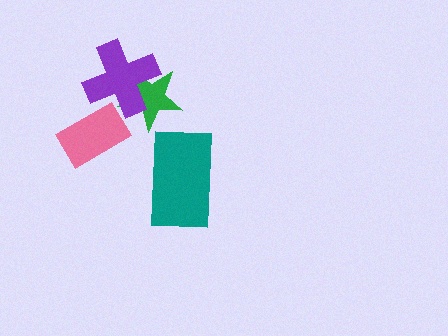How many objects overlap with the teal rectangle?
0 objects overlap with the teal rectangle.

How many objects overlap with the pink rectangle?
1 object overlaps with the pink rectangle.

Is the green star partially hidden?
Yes, it is partially covered by another shape.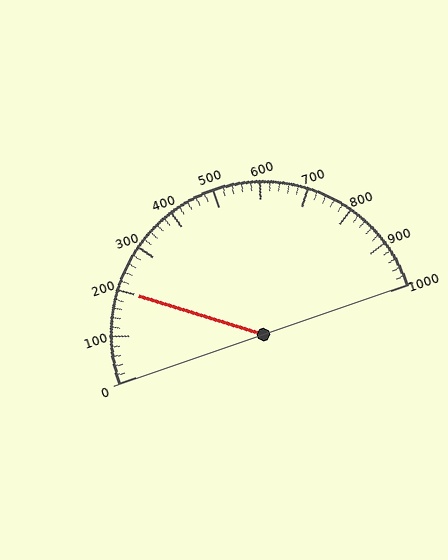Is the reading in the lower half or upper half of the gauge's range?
The reading is in the lower half of the range (0 to 1000).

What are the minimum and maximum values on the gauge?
The gauge ranges from 0 to 1000.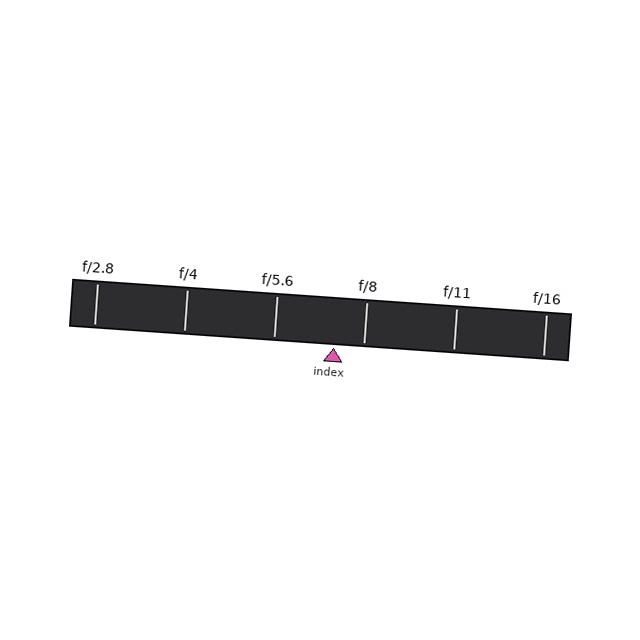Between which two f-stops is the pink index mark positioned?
The index mark is between f/5.6 and f/8.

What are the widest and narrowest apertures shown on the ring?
The widest aperture shown is f/2.8 and the narrowest is f/16.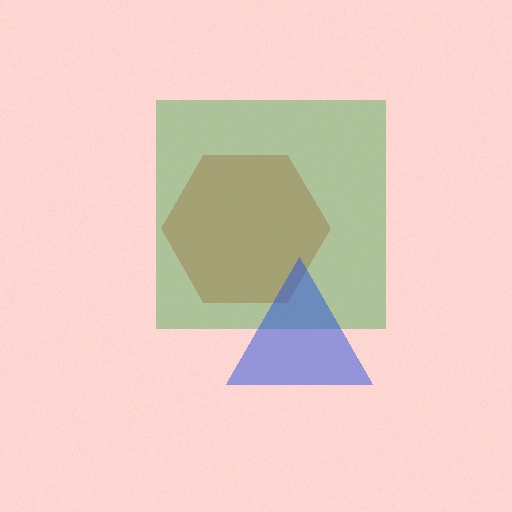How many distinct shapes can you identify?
There are 3 distinct shapes: a green square, a brown hexagon, a blue triangle.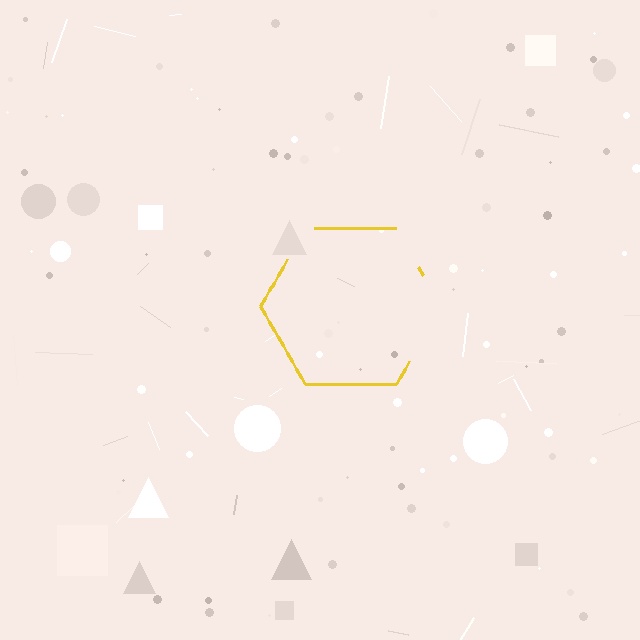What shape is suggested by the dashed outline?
The dashed outline suggests a hexagon.